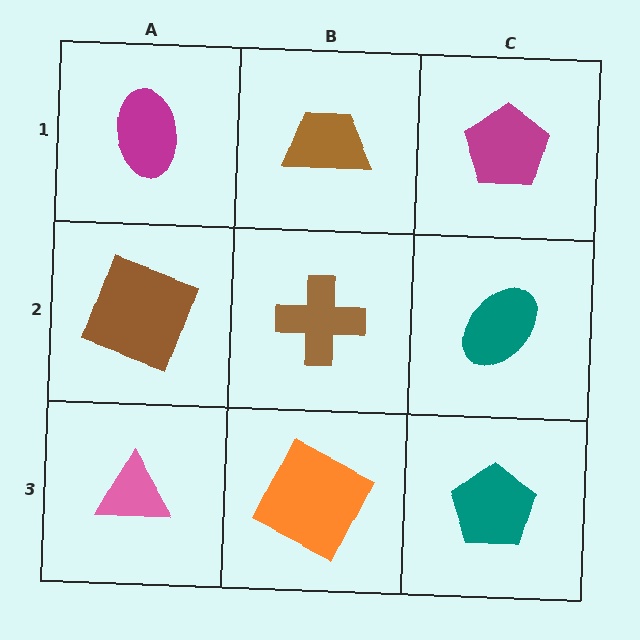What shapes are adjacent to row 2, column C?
A magenta pentagon (row 1, column C), a teal pentagon (row 3, column C), a brown cross (row 2, column B).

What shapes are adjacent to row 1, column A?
A brown square (row 2, column A), a brown trapezoid (row 1, column B).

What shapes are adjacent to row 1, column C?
A teal ellipse (row 2, column C), a brown trapezoid (row 1, column B).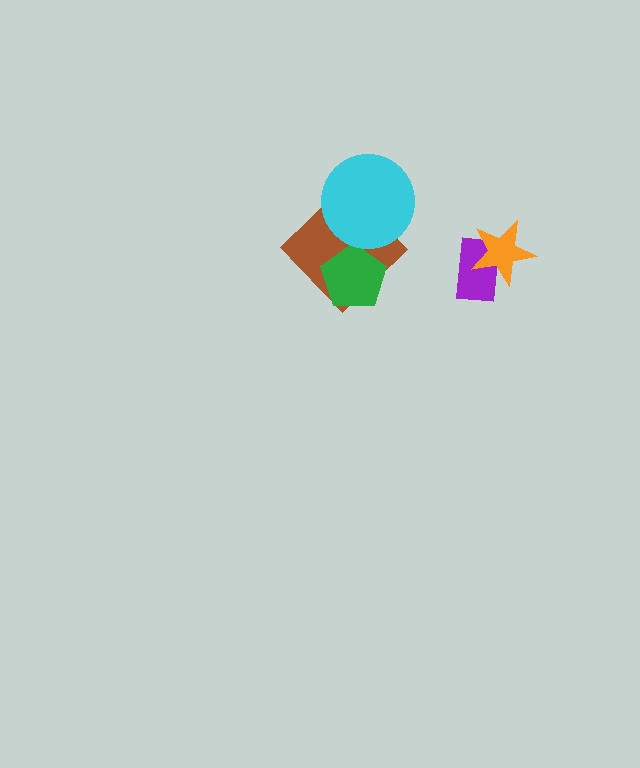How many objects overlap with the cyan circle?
1 object overlaps with the cyan circle.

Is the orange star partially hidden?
No, no other shape covers it.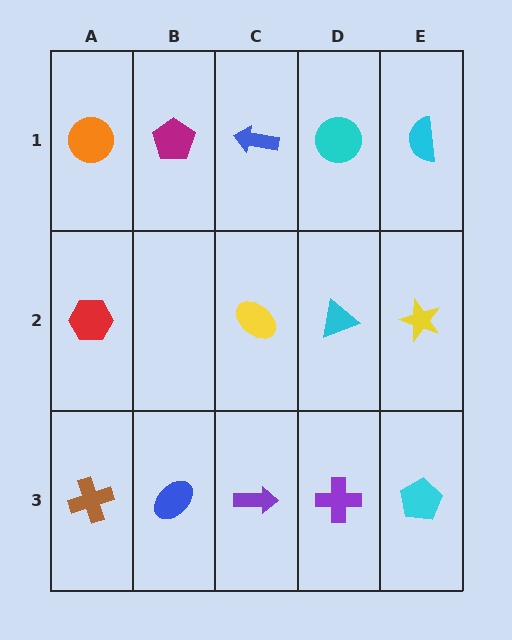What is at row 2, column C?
A yellow ellipse.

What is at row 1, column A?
An orange circle.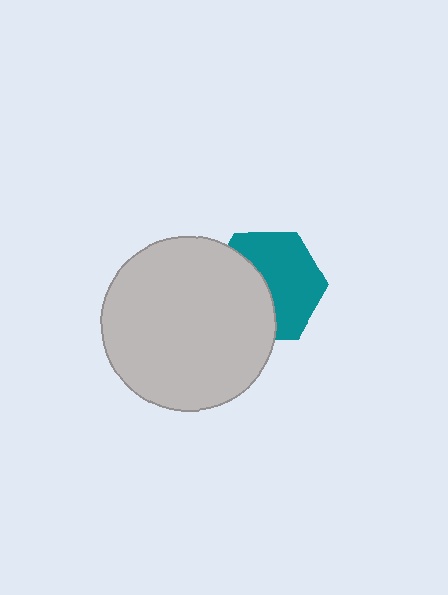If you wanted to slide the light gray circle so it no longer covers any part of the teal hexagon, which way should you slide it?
Slide it left — that is the most direct way to separate the two shapes.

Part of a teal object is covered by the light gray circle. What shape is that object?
It is a hexagon.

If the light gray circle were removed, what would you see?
You would see the complete teal hexagon.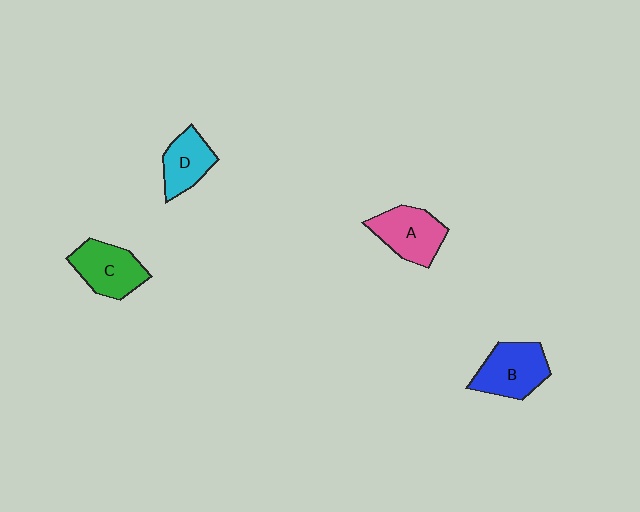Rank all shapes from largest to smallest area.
From largest to smallest: B (blue), A (pink), C (green), D (cyan).